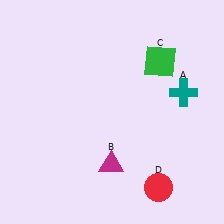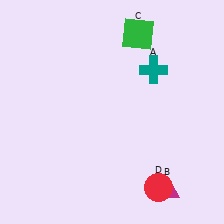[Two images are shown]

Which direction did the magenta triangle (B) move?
The magenta triangle (B) moved right.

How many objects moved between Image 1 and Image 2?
3 objects moved between the two images.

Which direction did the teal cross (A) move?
The teal cross (A) moved left.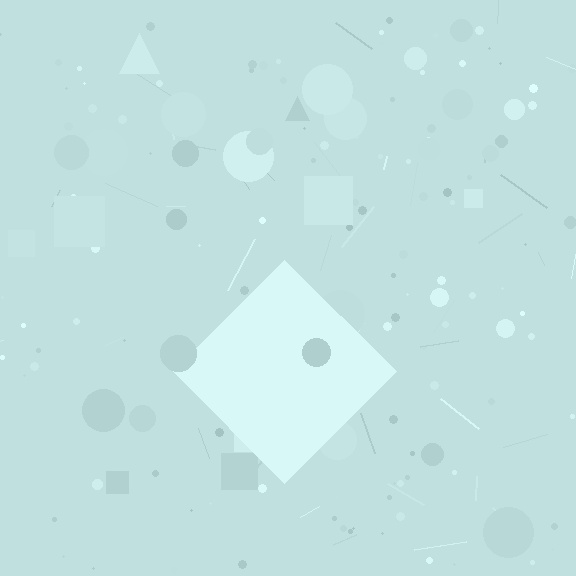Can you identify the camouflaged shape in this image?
The camouflaged shape is a diamond.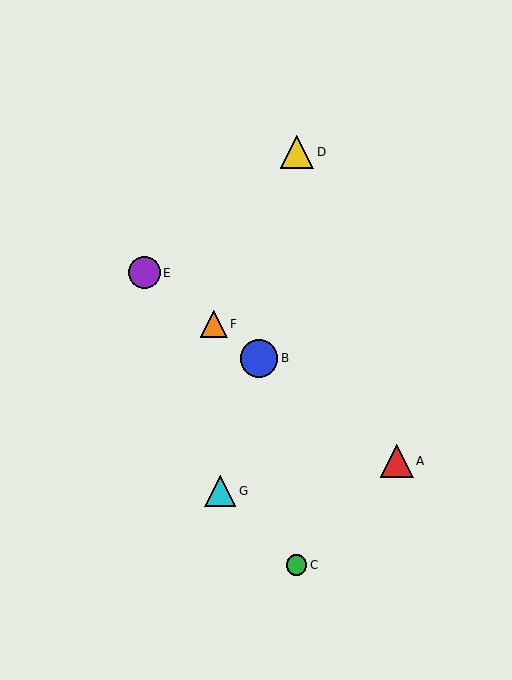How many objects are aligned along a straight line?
4 objects (A, B, E, F) are aligned along a straight line.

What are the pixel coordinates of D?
Object D is at (297, 152).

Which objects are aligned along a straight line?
Objects A, B, E, F are aligned along a straight line.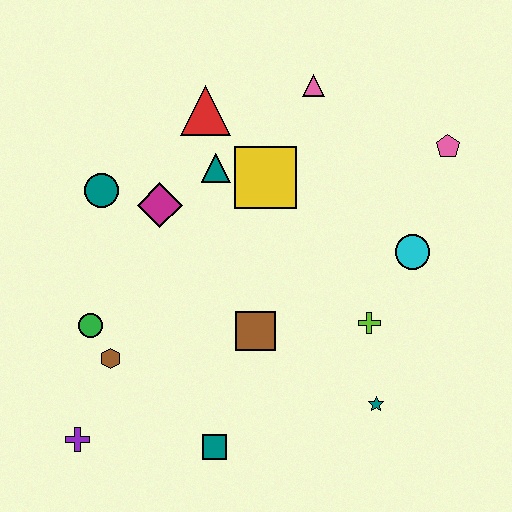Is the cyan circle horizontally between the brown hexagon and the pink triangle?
No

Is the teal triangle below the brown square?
No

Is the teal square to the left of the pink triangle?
Yes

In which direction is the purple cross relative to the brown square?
The purple cross is to the left of the brown square.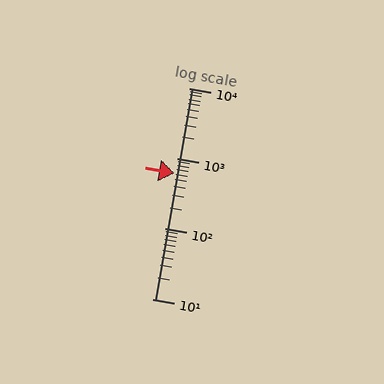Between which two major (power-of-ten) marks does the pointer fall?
The pointer is between 100 and 1000.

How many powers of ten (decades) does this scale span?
The scale spans 3 decades, from 10 to 10000.